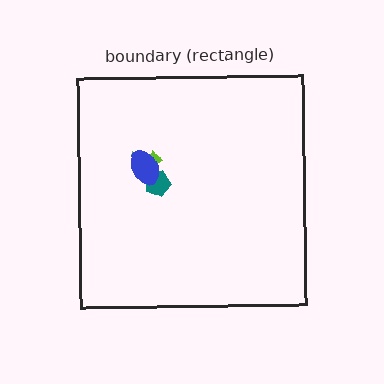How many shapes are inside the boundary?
3 inside, 0 outside.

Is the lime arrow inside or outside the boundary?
Inside.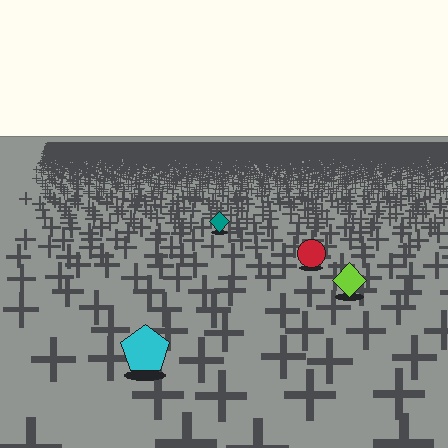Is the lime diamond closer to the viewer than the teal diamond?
Yes. The lime diamond is closer — you can tell from the texture gradient: the ground texture is coarser near it.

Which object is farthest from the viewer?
The teal diamond is farthest from the viewer. It appears smaller and the ground texture around it is denser.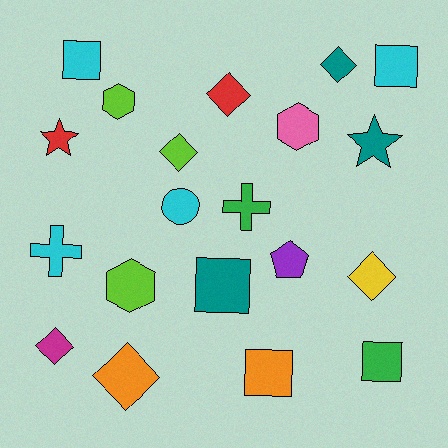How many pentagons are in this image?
There is 1 pentagon.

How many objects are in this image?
There are 20 objects.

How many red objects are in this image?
There are 2 red objects.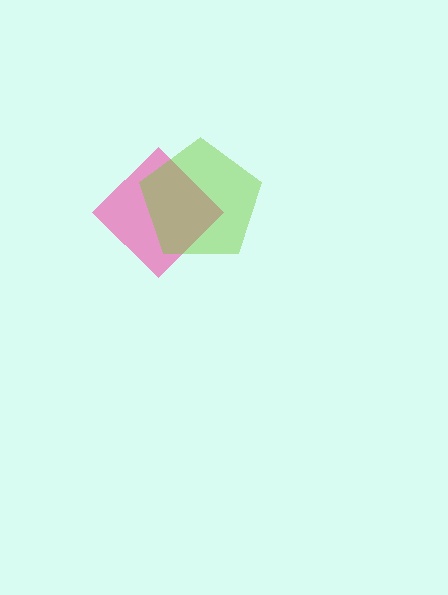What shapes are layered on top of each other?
The layered shapes are: a pink diamond, a lime pentagon.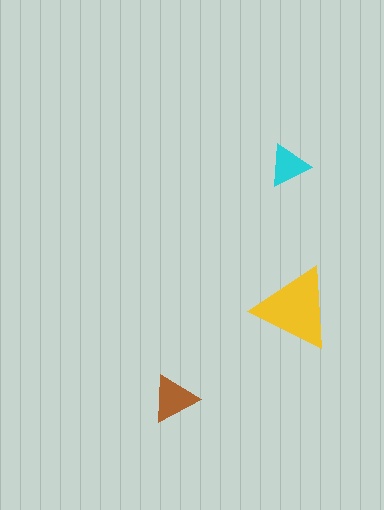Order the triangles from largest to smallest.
the yellow one, the brown one, the cyan one.